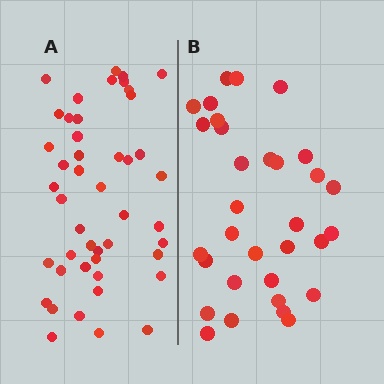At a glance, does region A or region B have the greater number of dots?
Region A (the left region) has more dots.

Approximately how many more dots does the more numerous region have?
Region A has approximately 15 more dots than region B.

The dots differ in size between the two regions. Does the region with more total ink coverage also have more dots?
No. Region B has more total ink coverage because its dots are larger, but region A actually contains more individual dots. Total area can be misleading — the number of items is what matters here.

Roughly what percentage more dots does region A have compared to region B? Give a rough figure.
About 45% more.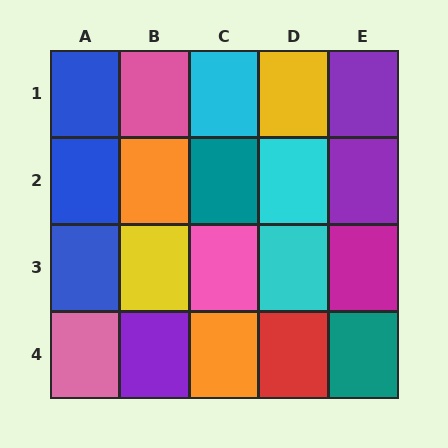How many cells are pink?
3 cells are pink.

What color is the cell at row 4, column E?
Teal.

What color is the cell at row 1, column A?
Blue.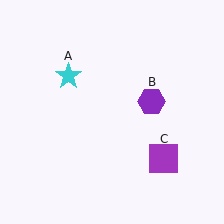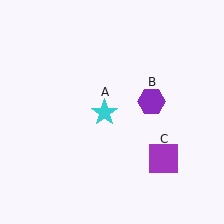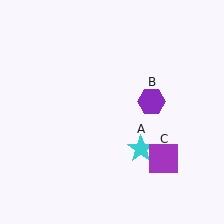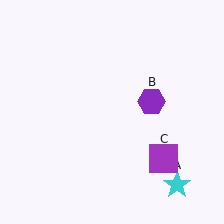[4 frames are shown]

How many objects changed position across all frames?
1 object changed position: cyan star (object A).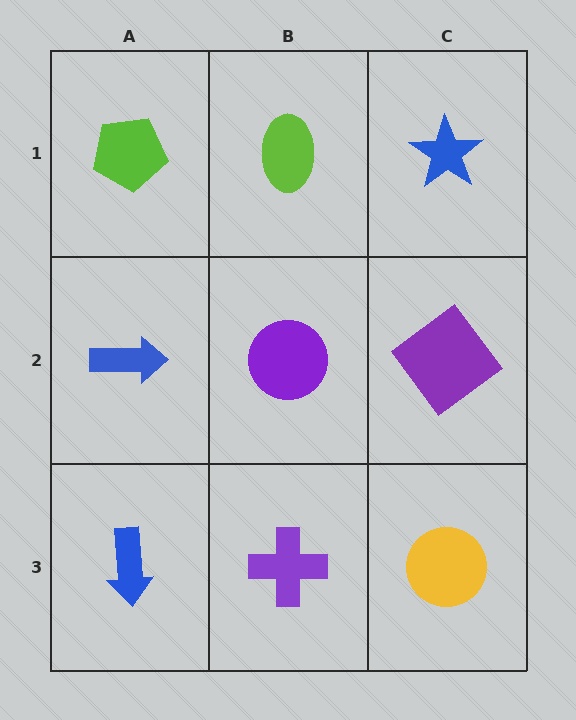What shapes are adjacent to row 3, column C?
A purple diamond (row 2, column C), a purple cross (row 3, column B).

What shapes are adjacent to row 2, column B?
A lime ellipse (row 1, column B), a purple cross (row 3, column B), a blue arrow (row 2, column A), a purple diamond (row 2, column C).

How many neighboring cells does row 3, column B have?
3.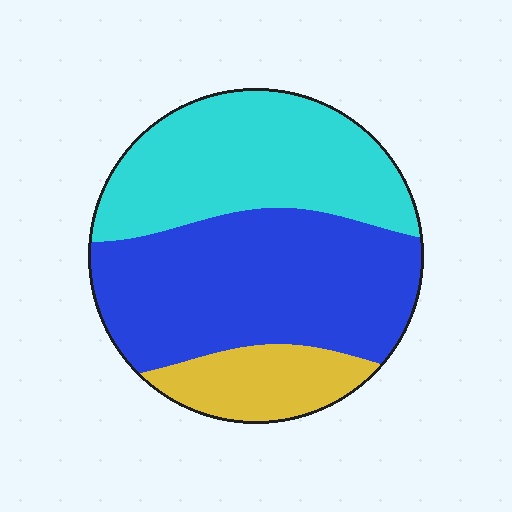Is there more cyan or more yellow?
Cyan.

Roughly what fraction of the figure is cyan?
Cyan takes up about three eighths (3/8) of the figure.